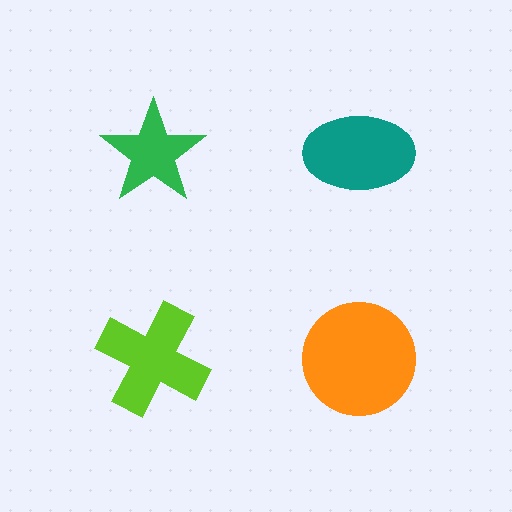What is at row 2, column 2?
An orange circle.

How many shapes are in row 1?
2 shapes.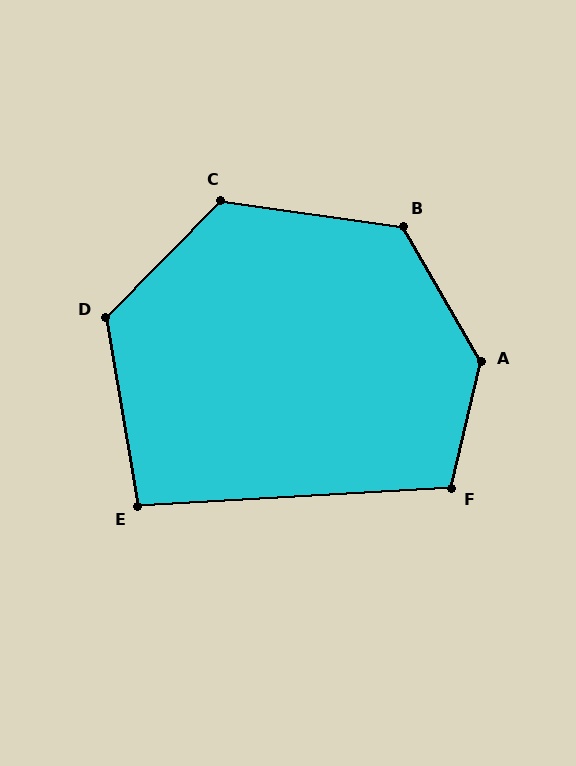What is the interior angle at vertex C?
Approximately 127 degrees (obtuse).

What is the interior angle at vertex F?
Approximately 106 degrees (obtuse).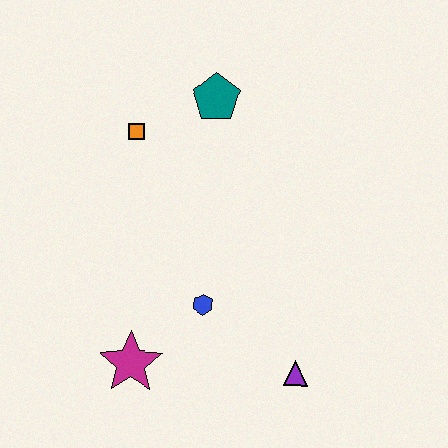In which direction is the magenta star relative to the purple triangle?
The magenta star is to the left of the purple triangle.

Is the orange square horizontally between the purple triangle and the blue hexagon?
No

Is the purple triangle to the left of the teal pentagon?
No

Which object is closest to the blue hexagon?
The magenta star is closest to the blue hexagon.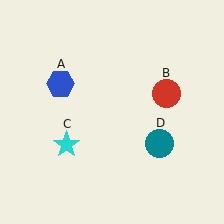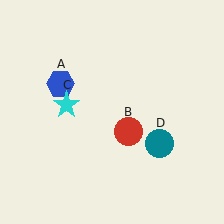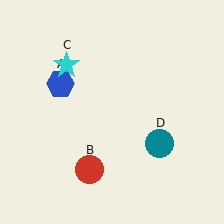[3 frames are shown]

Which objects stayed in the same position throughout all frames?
Blue hexagon (object A) and teal circle (object D) remained stationary.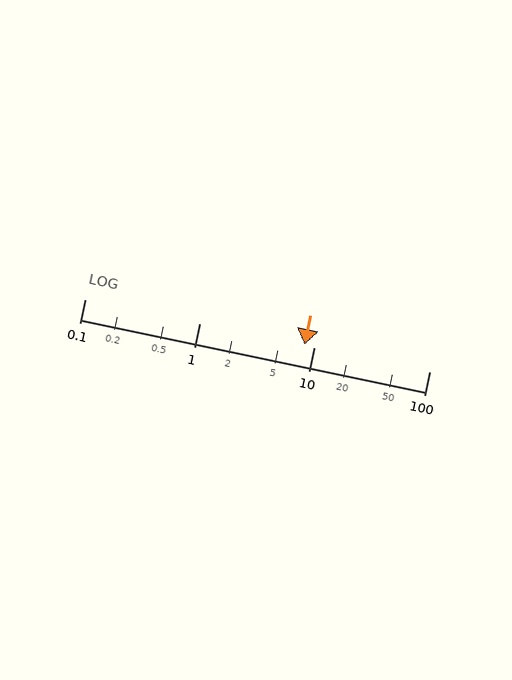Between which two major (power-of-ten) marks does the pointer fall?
The pointer is between 1 and 10.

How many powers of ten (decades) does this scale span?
The scale spans 3 decades, from 0.1 to 100.